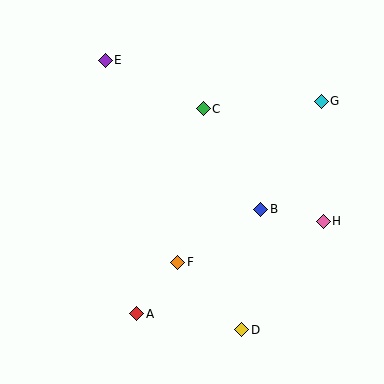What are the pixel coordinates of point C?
Point C is at (203, 109).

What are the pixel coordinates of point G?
Point G is at (321, 102).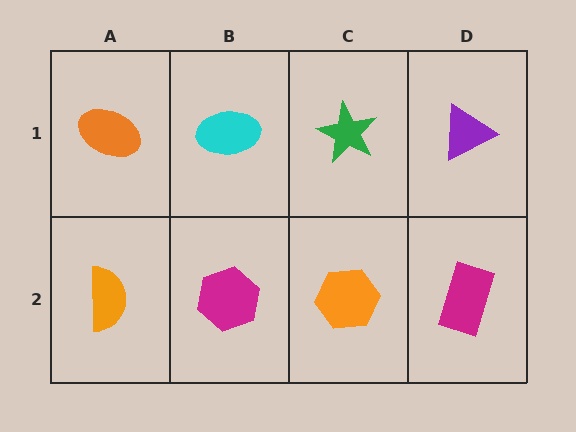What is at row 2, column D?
A magenta rectangle.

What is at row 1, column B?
A cyan ellipse.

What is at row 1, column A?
An orange ellipse.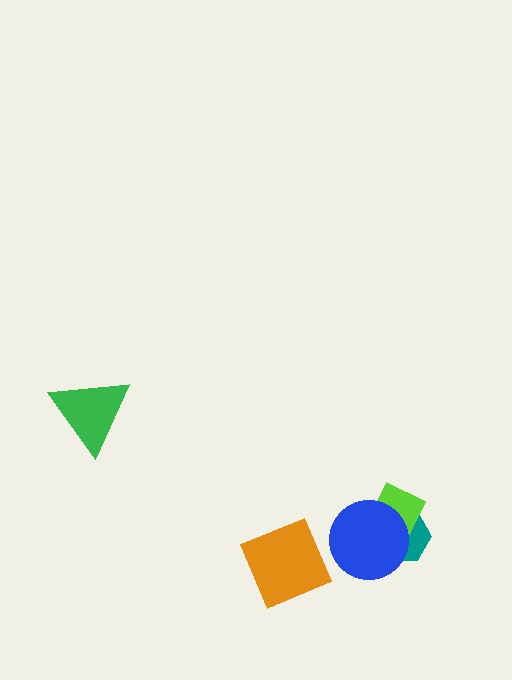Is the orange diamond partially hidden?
No, no other shape covers it.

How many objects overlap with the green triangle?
0 objects overlap with the green triangle.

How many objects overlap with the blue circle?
2 objects overlap with the blue circle.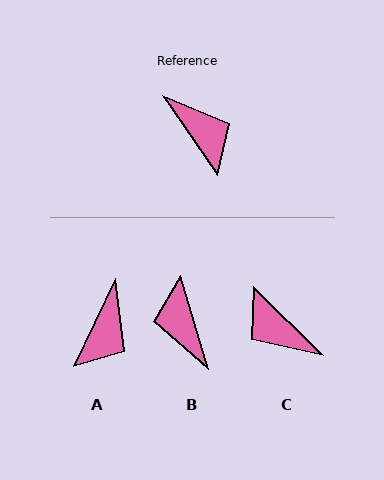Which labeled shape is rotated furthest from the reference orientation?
C, about 169 degrees away.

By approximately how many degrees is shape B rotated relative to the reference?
Approximately 163 degrees counter-clockwise.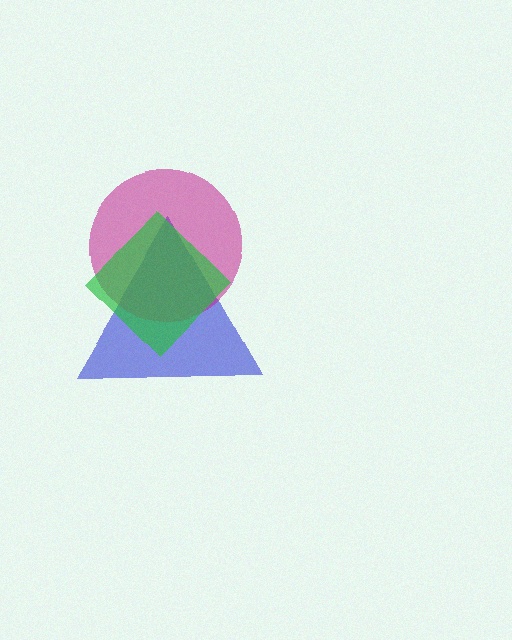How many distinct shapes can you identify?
There are 3 distinct shapes: a blue triangle, a magenta circle, a green diamond.